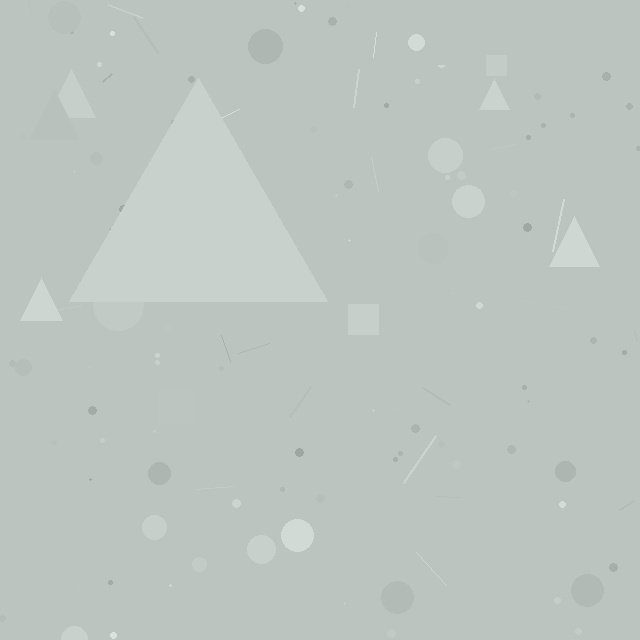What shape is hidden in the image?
A triangle is hidden in the image.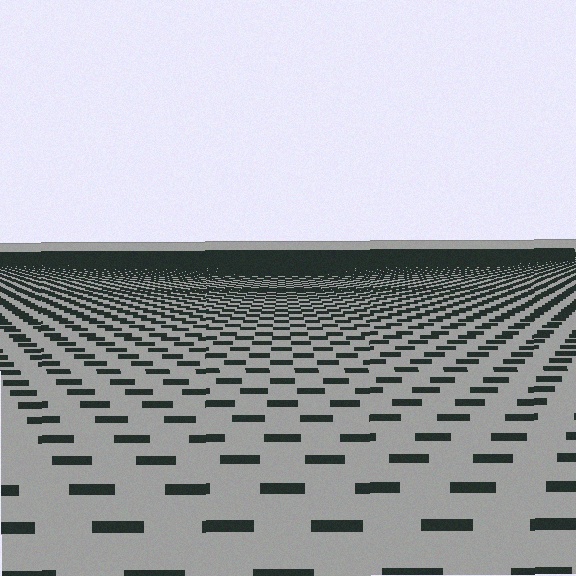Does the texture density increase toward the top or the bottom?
Density increases toward the top.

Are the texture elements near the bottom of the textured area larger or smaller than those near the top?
Larger. Near the bottom, elements are closer to the viewer and appear at a bigger on-screen size.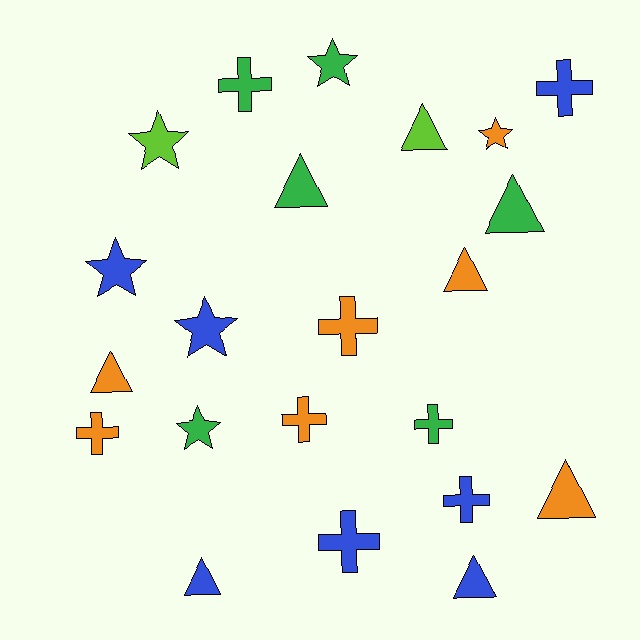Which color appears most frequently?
Blue, with 7 objects.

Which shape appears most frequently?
Triangle, with 8 objects.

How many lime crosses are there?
There are no lime crosses.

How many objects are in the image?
There are 22 objects.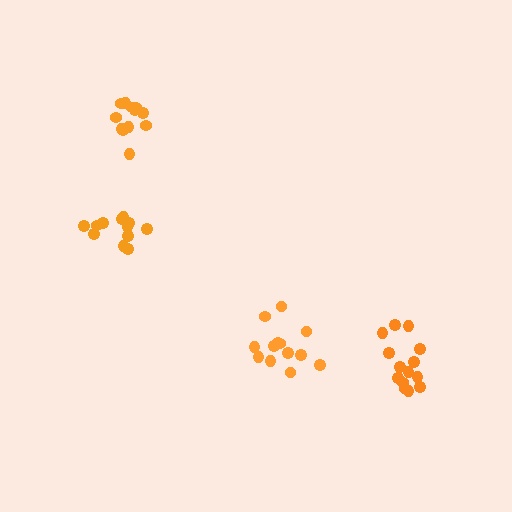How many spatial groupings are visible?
There are 4 spatial groupings.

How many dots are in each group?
Group 1: 14 dots, Group 2: 12 dots, Group 3: 12 dots, Group 4: 13 dots (51 total).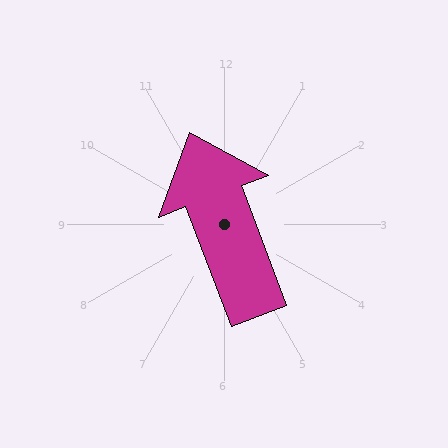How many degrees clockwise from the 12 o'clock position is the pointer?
Approximately 339 degrees.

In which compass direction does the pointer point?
North.